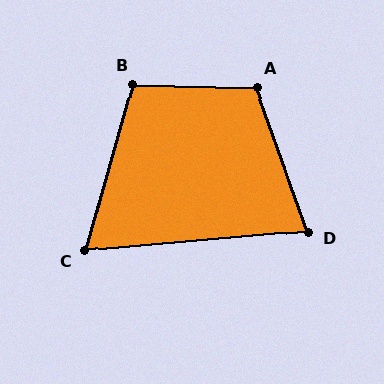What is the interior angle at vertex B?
Approximately 104 degrees (obtuse).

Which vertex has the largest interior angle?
A, at approximately 111 degrees.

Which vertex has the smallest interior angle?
C, at approximately 69 degrees.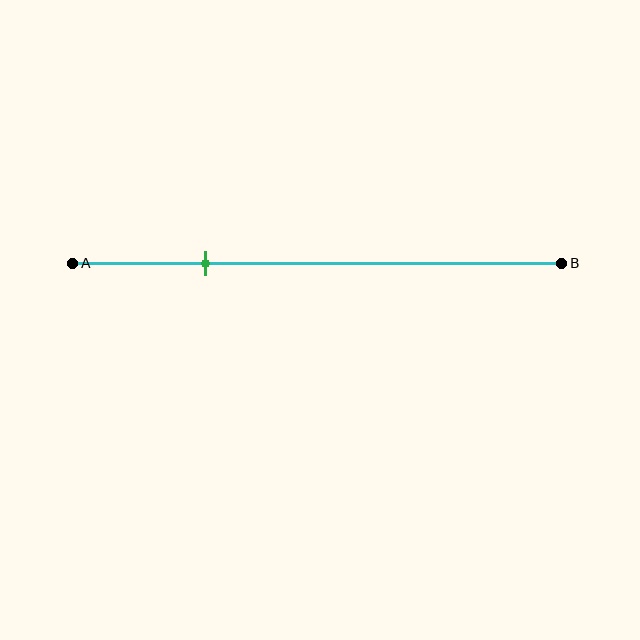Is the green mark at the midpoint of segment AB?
No, the mark is at about 25% from A, not at the 50% midpoint.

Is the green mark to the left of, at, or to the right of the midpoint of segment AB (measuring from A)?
The green mark is to the left of the midpoint of segment AB.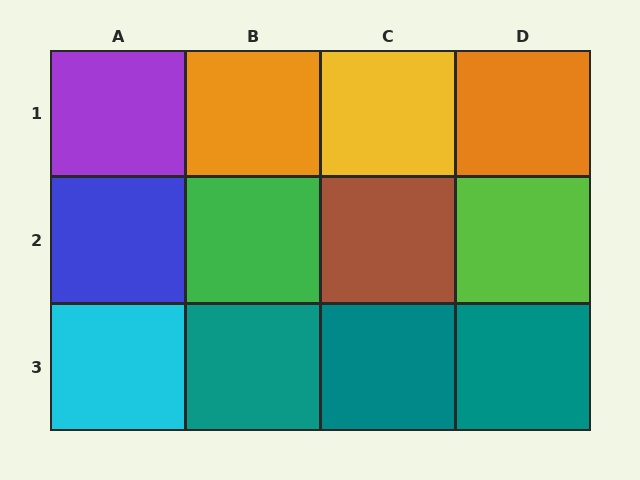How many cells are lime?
1 cell is lime.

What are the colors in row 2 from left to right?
Blue, green, brown, lime.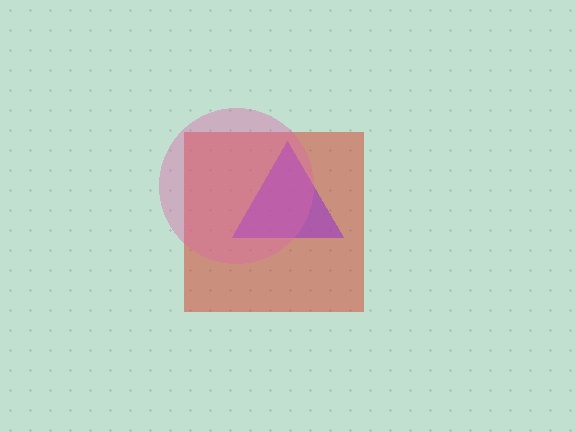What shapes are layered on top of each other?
The layered shapes are: a red square, a purple triangle, a pink circle.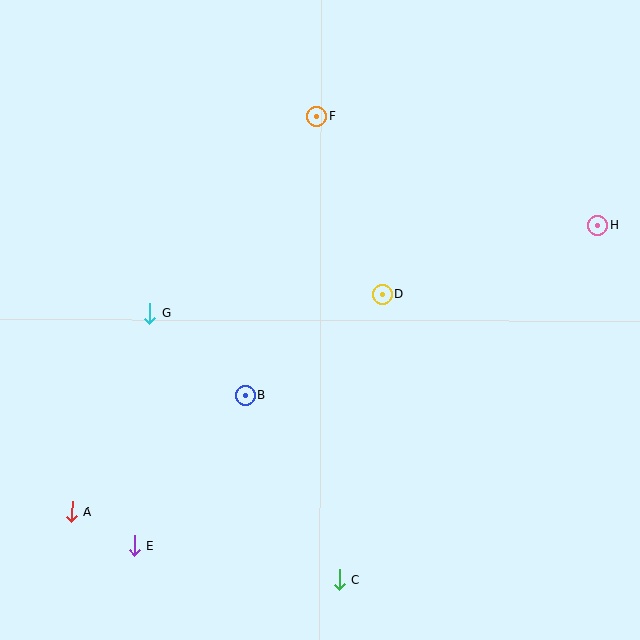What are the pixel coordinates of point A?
Point A is at (72, 512).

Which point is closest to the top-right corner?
Point H is closest to the top-right corner.